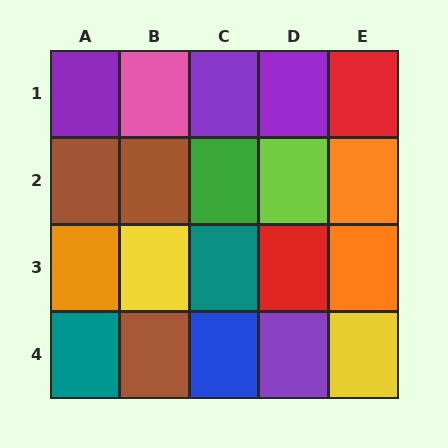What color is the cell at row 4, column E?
Yellow.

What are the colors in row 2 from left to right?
Brown, brown, green, lime, orange.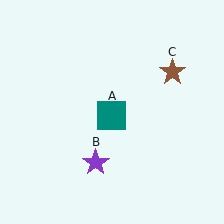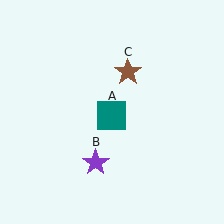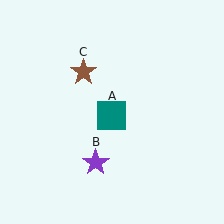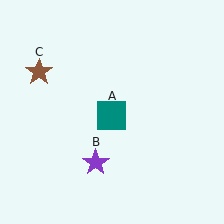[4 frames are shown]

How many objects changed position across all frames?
1 object changed position: brown star (object C).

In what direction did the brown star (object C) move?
The brown star (object C) moved left.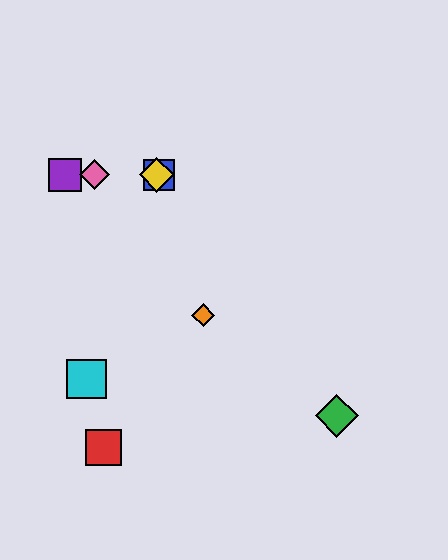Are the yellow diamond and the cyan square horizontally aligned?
No, the yellow diamond is at y≈175 and the cyan square is at y≈379.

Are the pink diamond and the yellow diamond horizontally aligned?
Yes, both are at y≈175.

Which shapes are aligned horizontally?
The blue square, the yellow diamond, the purple square, the pink diamond are aligned horizontally.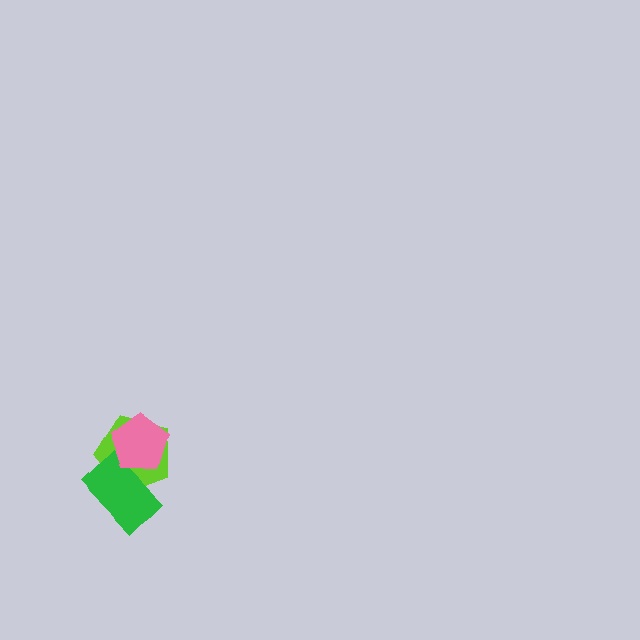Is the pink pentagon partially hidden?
No, no other shape covers it.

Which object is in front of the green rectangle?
The pink pentagon is in front of the green rectangle.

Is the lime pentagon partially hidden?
Yes, it is partially covered by another shape.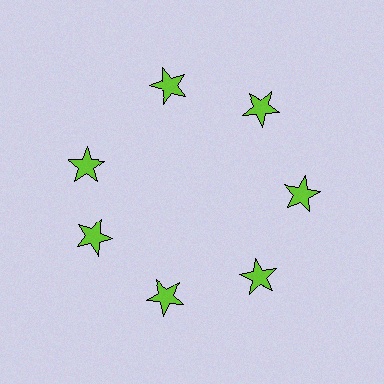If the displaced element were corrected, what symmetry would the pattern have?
It would have 7-fold rotational symmetry — the pattern would map onto itself every 51 degrees.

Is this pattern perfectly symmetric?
No. The 7 lime stars are arranged in a ring, but one element near the 10 o'clock position is rotated out of alignment along the ring, breaking the 7-fold rotational symmetry.